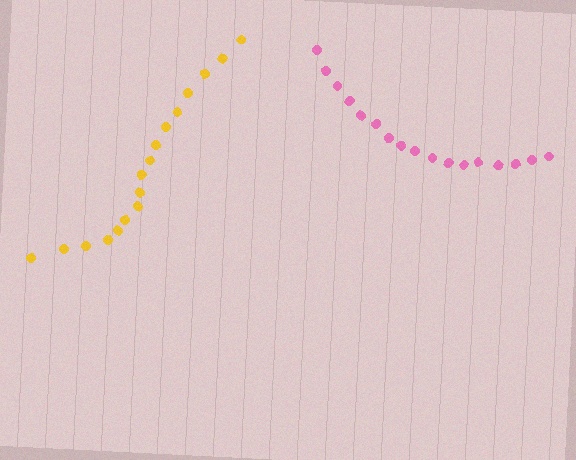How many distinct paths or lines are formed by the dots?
There are 2 distinct paths.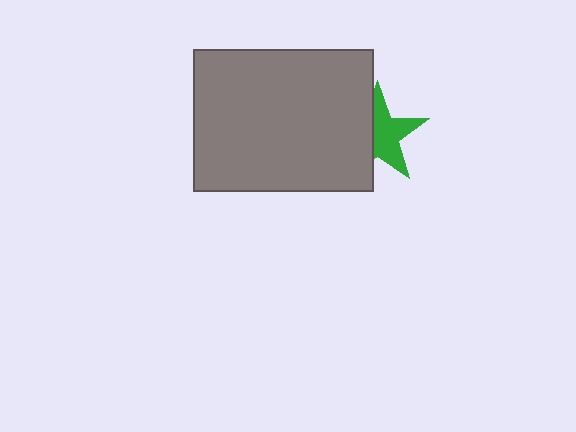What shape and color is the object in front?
The object in front is a gray rectangle.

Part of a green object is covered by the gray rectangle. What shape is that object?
It is a star.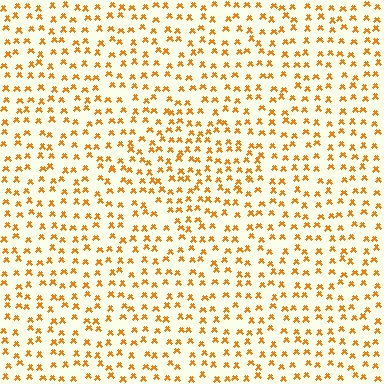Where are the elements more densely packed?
The elements are more densely packed inside the diamond boundary.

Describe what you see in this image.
The image contains small orange elements arranged at two different densities. A diamond-shaped region is visible where the elements are more densely packed than the surrounding area.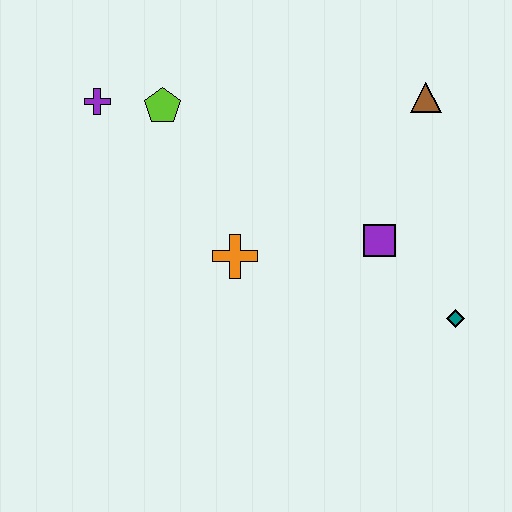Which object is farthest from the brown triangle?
The purple cross is farthest from the brown triangle.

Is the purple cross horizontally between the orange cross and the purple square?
No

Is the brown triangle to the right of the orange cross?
Yes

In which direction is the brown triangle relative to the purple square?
The brown triangle is above the purple square.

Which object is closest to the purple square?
The teal diamond is closest to the purple square.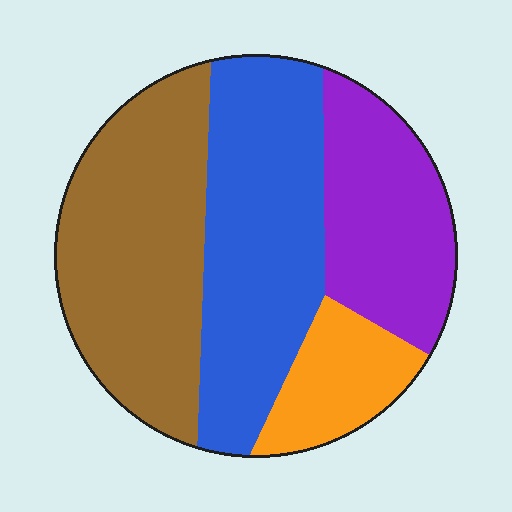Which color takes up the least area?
Orange, at roughly 10%.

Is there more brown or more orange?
Brown.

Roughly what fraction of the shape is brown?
Brown covers roughly 35% of the shape.